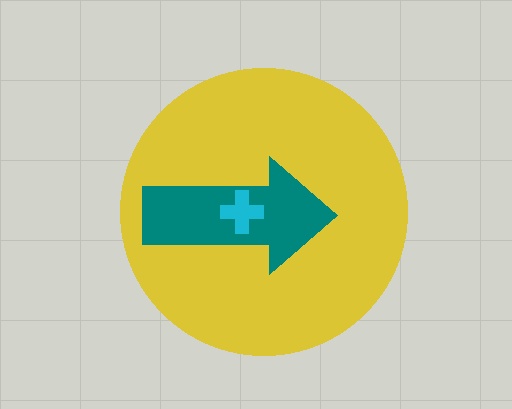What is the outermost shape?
The yellow circle.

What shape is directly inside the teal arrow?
The cyan cross.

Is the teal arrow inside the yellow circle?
Yes.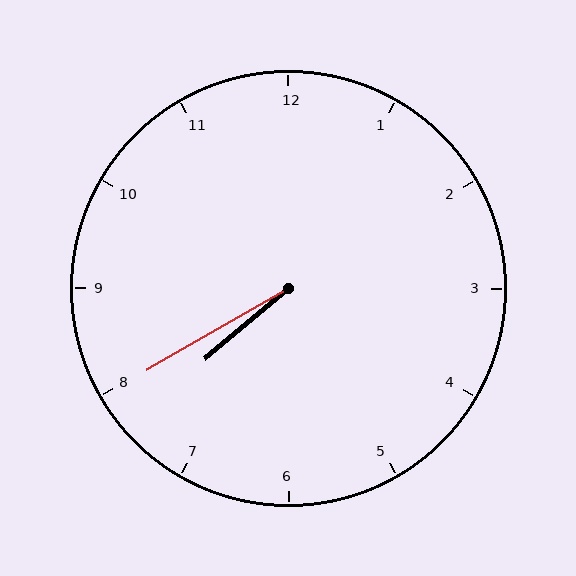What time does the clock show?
7:40.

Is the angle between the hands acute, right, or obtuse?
It is acute.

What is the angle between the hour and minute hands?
Approximately 10 degrees.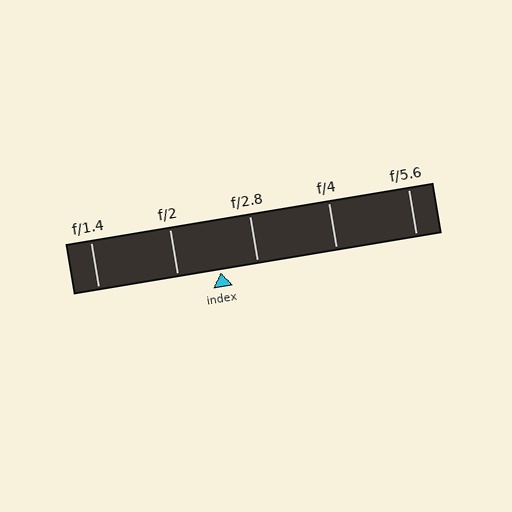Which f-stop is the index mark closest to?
The index mark is closest to f/2.8.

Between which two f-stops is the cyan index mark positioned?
The index mark is between f/2 and f/2.8.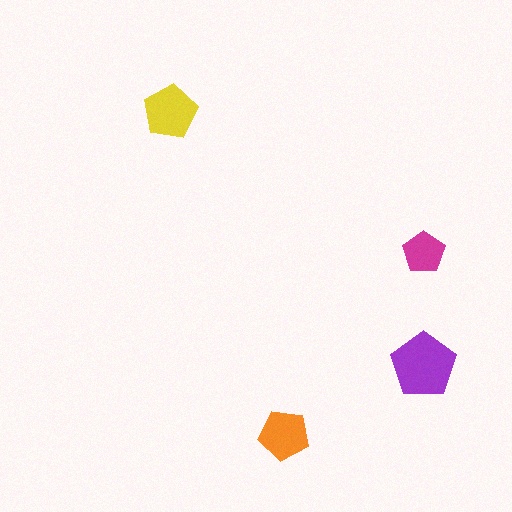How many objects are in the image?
There are 4 objects in the image.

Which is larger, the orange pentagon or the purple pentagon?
The purple one.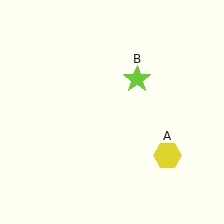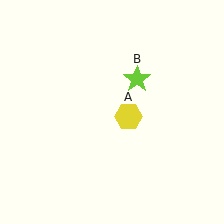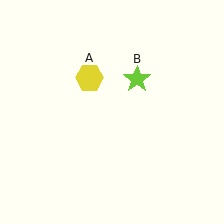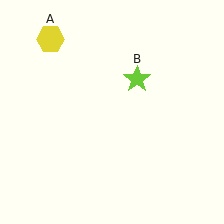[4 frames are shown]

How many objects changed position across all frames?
1 object changed position: yellow hexagon (object A).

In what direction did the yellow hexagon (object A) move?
The yellow hexagon (object A) moved up and to the left.